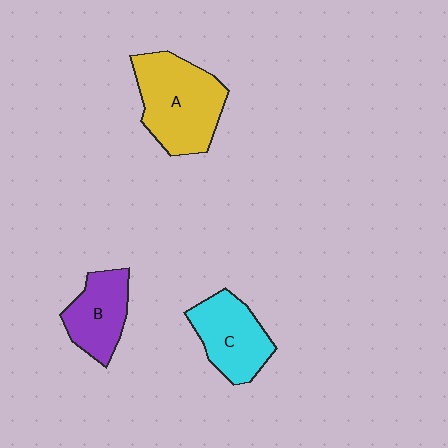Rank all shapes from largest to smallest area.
From largest to smallest: A (yellow), C (cyan), B (purple).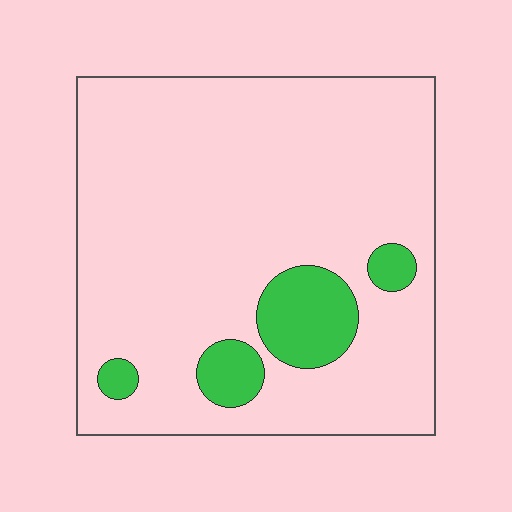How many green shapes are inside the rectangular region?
4.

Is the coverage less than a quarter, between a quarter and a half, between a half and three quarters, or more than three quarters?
Less than a quarter.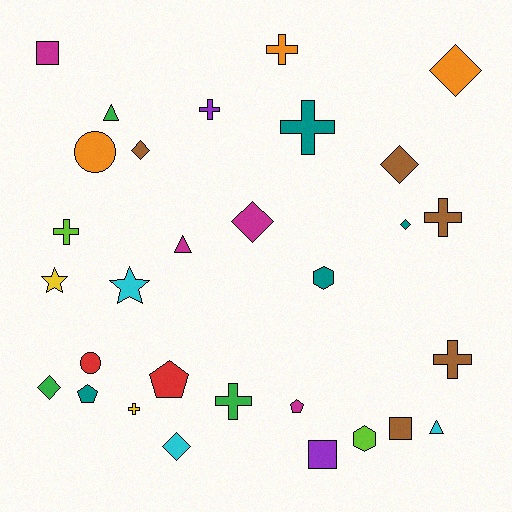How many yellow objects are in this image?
There are 2 yellow objects.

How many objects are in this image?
There are 30 objects.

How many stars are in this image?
There are 2 stars.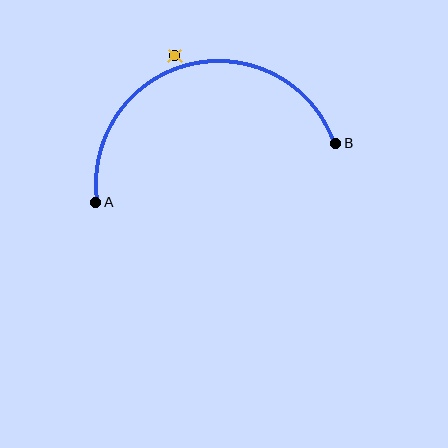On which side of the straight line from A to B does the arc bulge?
The arc bulges above the straight line connecting A and B.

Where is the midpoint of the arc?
The arc midpoint is the point on the curve farthest from the straight line joining A and B. It sits above that line.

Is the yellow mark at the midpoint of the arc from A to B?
No — the yellow mark does not lie on the arc at all. It sits slightly outside the curve.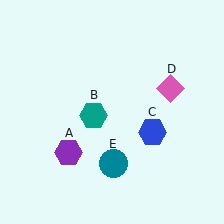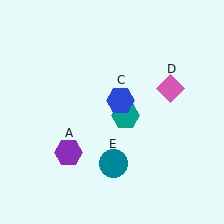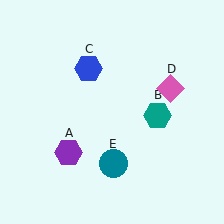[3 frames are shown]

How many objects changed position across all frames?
2 objects changed position: teal hexagon (object B), blue hexagon (object C).